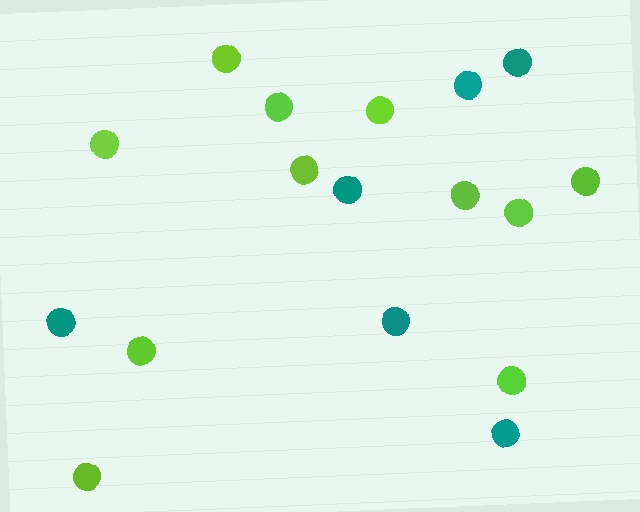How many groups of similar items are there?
There are 2 groups: one group of lime circles (11) and one group of teal circles (6).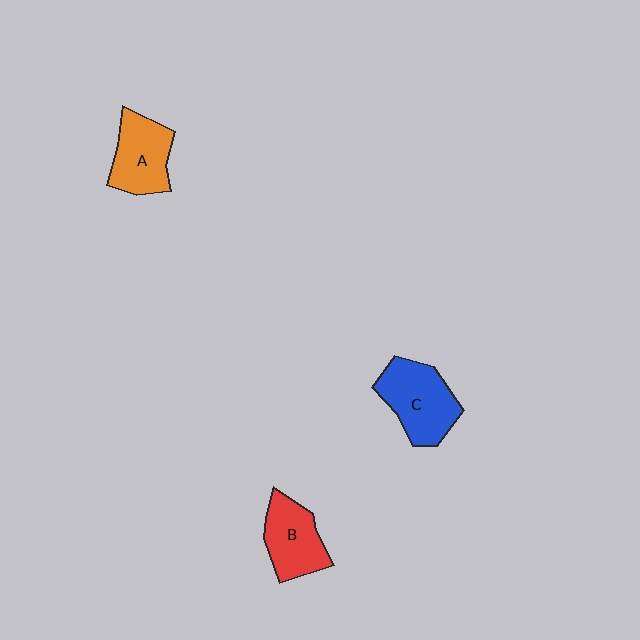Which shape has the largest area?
Shape C (blue).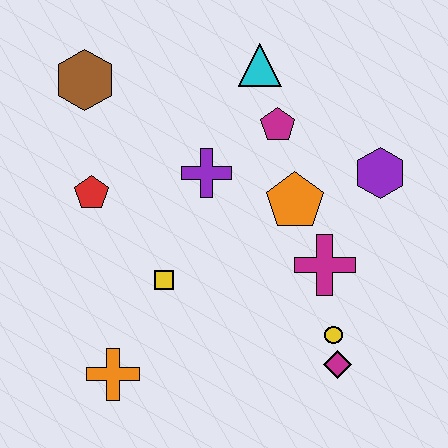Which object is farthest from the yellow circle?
The brown hexagon is farthest from the yellow circle.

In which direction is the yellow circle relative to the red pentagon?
The yellow circle is to the right of the red pentagon.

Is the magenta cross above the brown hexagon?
No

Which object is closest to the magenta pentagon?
The cyan triangle is closest to the magenta pentagon.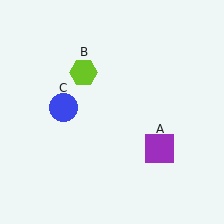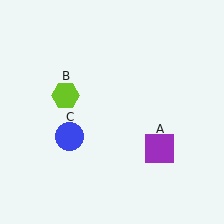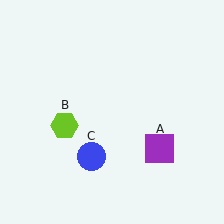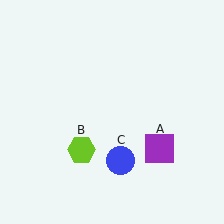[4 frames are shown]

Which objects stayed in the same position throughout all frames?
Purple square (object A) remained stationary.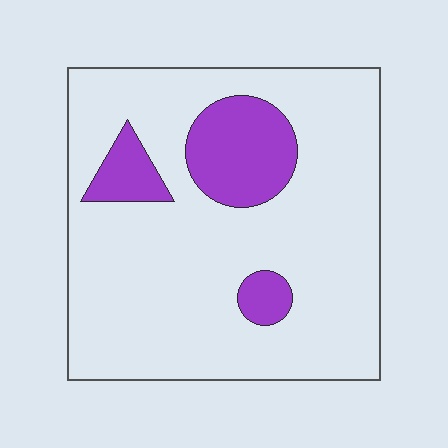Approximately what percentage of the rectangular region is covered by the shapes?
Approximately 15%.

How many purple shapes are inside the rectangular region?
3.